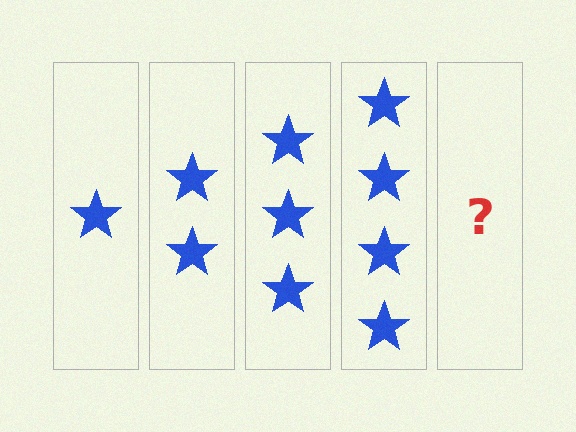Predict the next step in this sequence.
The next step is 5 stars.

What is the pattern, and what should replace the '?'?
The pattern is that each step adds one more star. The '?' should be 5 stars.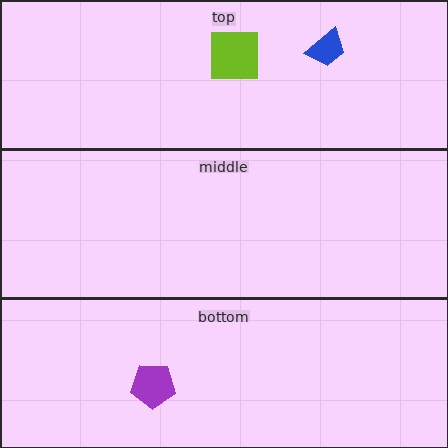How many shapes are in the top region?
2.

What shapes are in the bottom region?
The purple pentagon.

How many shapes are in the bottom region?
1.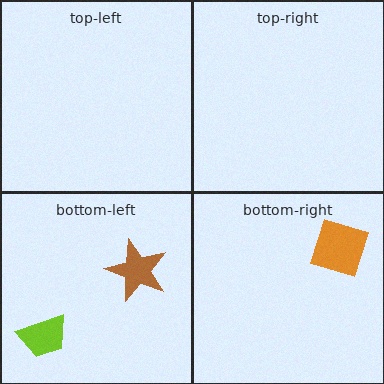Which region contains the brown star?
The bottom-left region.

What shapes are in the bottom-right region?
The orange diamond.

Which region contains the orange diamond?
The bottom-right region.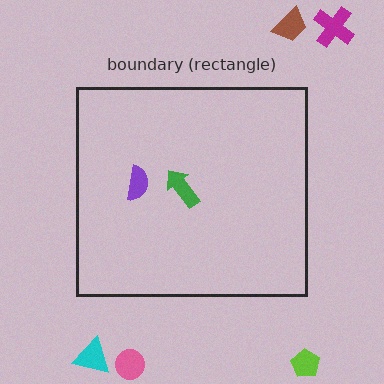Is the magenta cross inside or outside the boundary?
Outside.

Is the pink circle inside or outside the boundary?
Outside.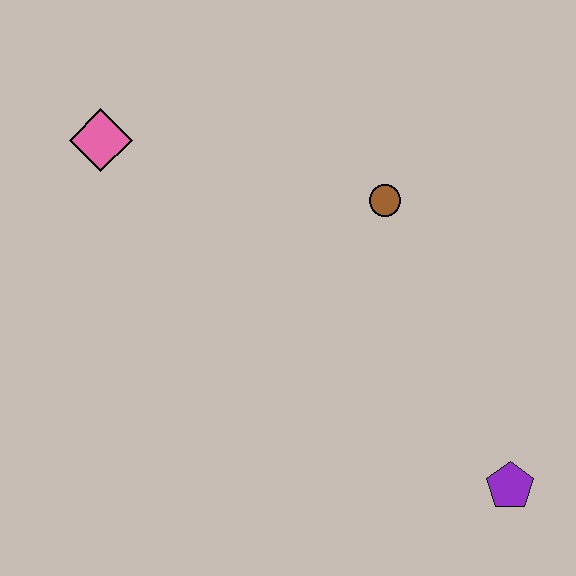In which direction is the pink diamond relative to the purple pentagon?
The pink diamond is to the left of the purple pentagon.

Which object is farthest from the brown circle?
The purple pentagon is farthest from the brown circle.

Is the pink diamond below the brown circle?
No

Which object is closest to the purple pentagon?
The brown circle is closest to the purple pentagon.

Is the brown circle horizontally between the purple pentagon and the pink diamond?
Yes